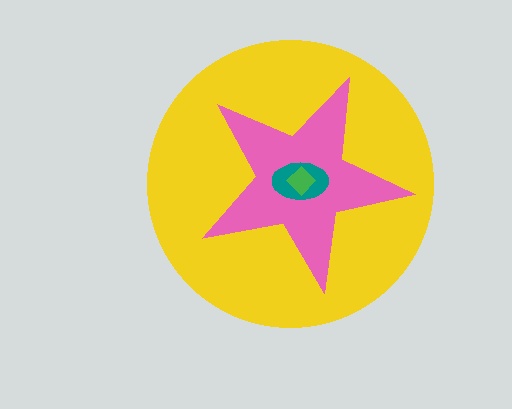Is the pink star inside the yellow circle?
Yes.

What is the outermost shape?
The yellow circle.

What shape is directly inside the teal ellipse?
The green diamond.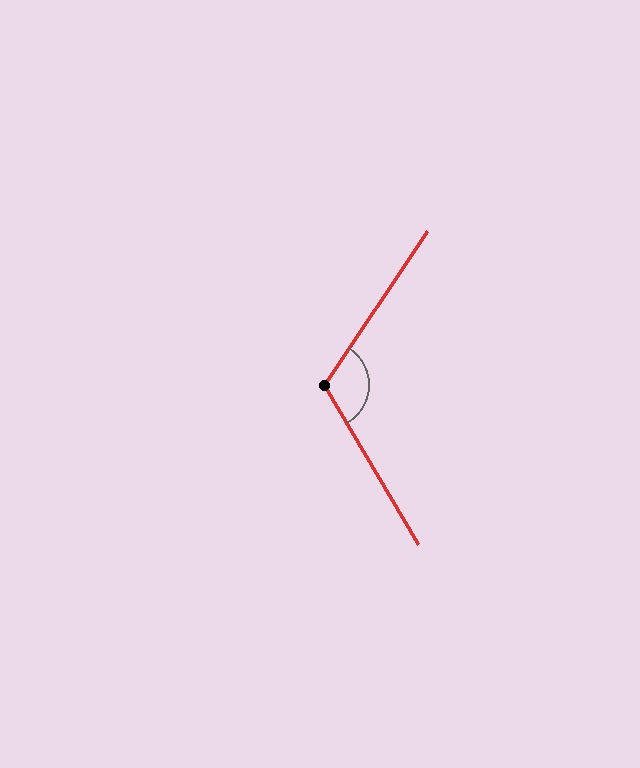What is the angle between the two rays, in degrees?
Approximately 116 degrees.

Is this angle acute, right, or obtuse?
It is obtuse.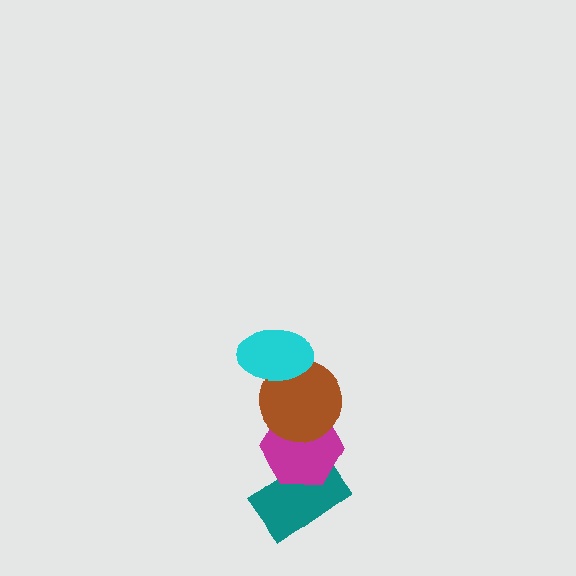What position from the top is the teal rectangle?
The teal rectangle is 4th from the top.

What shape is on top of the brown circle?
The cyan ellipse is on top of the brown circle.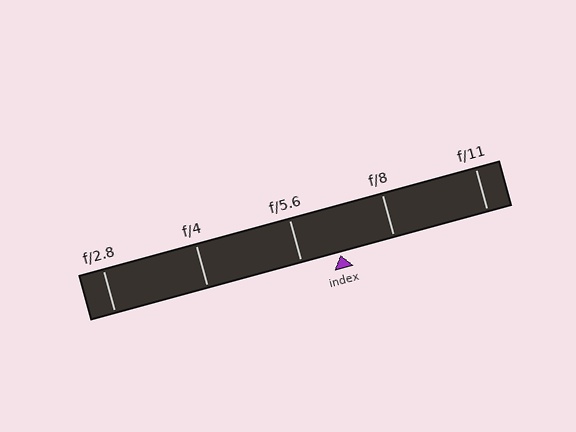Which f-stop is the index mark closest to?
The index mark is closest to f/5.6.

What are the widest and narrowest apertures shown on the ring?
The widest aperture shown is f/2.8 and the narrowest is f/11.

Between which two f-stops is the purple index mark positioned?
The index mark is between f/5.6 and f/8.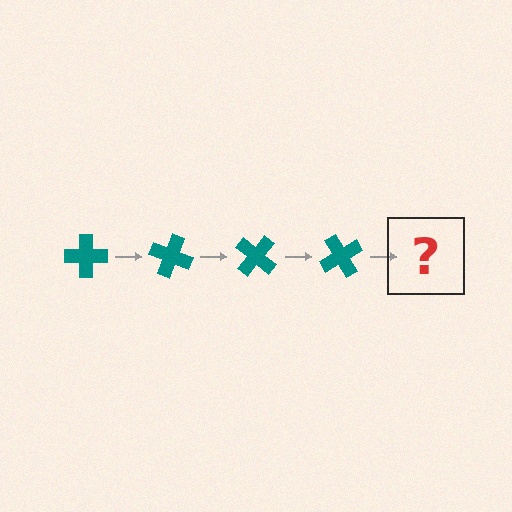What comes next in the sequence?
The next element should be a teal cross rotated 80 degrees.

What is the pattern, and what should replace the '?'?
The pattern is that the cross rotates 20 degrees each step. The '?' should be a teal cross rotated 80 degrees.